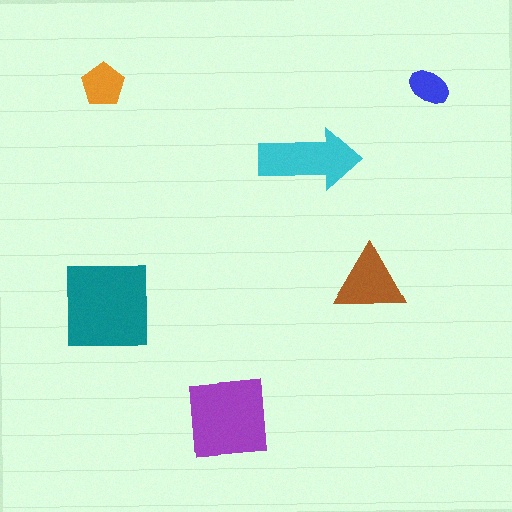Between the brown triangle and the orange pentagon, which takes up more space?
The brown triangle.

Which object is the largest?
The teal square.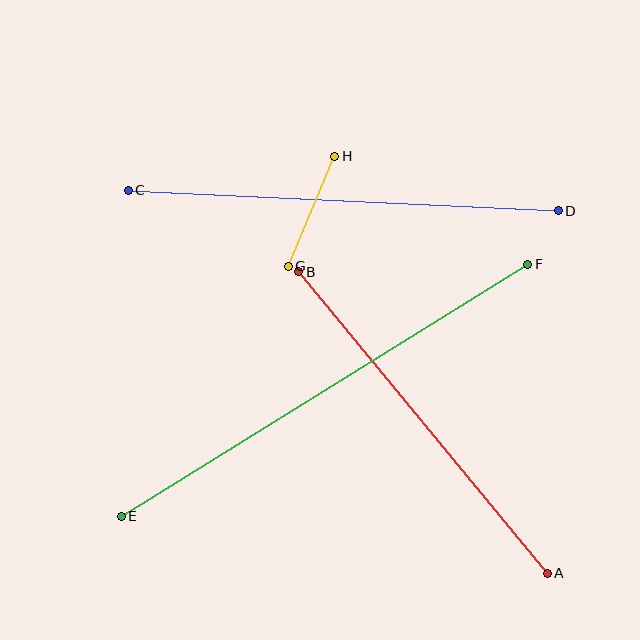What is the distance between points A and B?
The distance is approximately 391 pixels.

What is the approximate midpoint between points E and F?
The midpoint is at approximately (325, 390) pixels.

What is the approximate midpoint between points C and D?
The midpoint is at approximately (343, 201) pixels.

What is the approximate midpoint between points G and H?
The midpoint is at approximately (311, 211) pixels.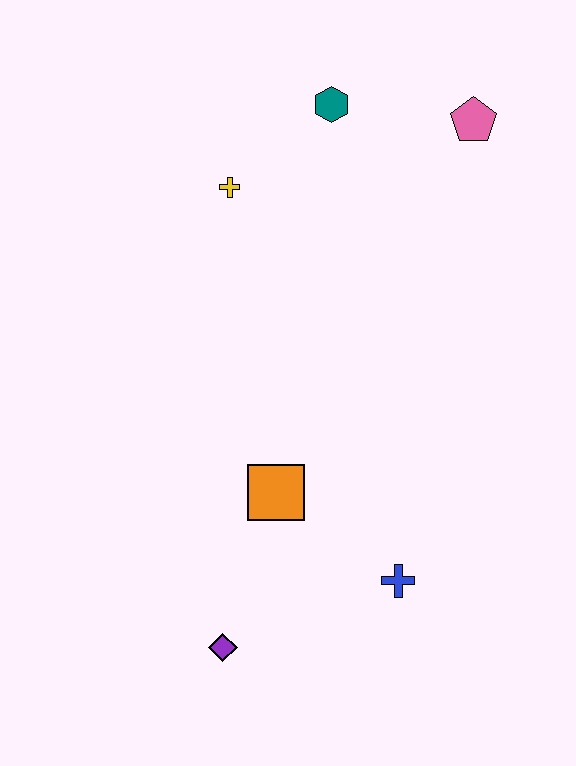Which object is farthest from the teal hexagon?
The purple diamond is farthest from the teal hexagon.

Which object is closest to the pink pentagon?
The teal hexagon is closest to the pink pentagon.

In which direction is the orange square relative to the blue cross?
The orange square is to the left of the blue cross.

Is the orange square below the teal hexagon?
Yes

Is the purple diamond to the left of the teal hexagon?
Yes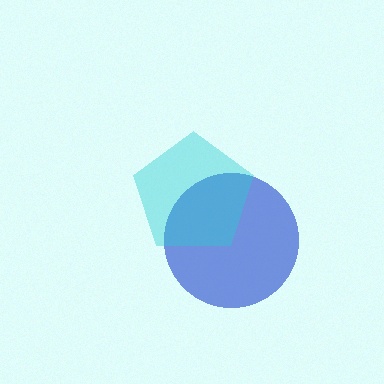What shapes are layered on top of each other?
The layered shapes are: a blue circle, a cyan pentagon.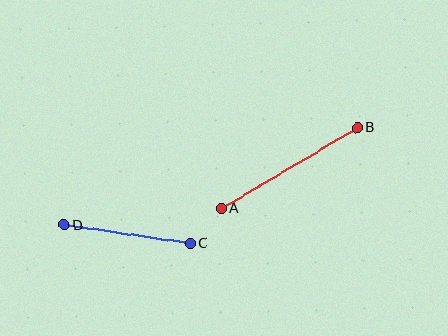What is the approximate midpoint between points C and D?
The midpoint is at approximately (127, 234) pixels.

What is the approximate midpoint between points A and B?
The midpoint is at approximately (289, 168) pixels.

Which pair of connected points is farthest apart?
Points A and B are farthest apart.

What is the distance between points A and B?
The distance is approximately 158 pixels.